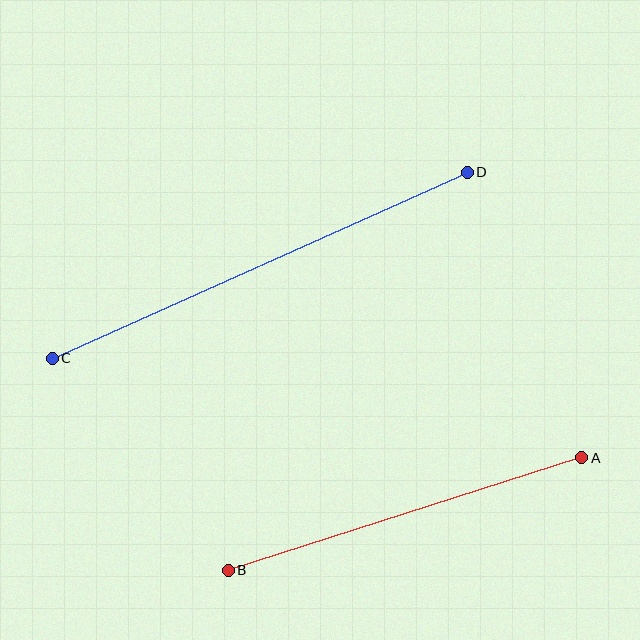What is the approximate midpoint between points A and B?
The midpoint is at approximately (405, 514) pixels.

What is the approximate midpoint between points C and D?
The midpoint is at approximately (260, 265) pixels.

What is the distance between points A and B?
The distance is approximately 371 pixels.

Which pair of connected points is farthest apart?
Points C and D are farthest apart.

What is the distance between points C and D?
The distance is approximately 455 pixels.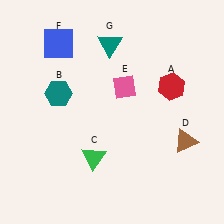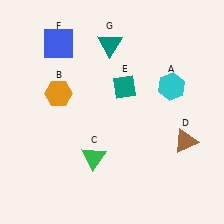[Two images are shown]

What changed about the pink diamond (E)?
In Image 1, E is pink. In Image 2, it changed to teal.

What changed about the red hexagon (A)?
In Image 1, A is red. In Image 2, it changed to cyan.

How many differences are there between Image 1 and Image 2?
There are 3 differences between the two images.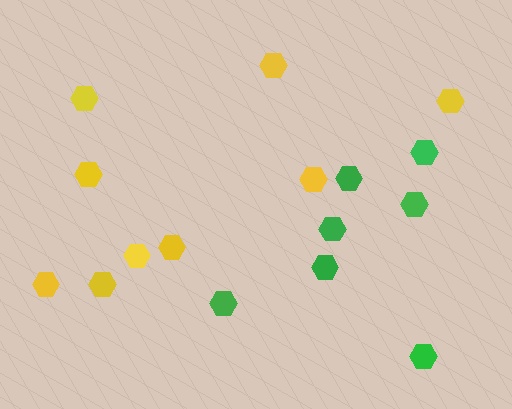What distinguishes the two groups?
There are 2 groups: one group of yellow hexagons (9) and one group of green hexagons (7).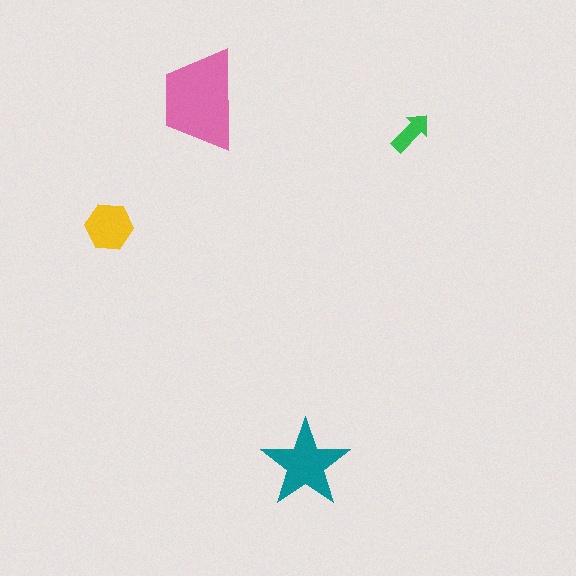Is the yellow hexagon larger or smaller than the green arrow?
Larger.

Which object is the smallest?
The green arrow.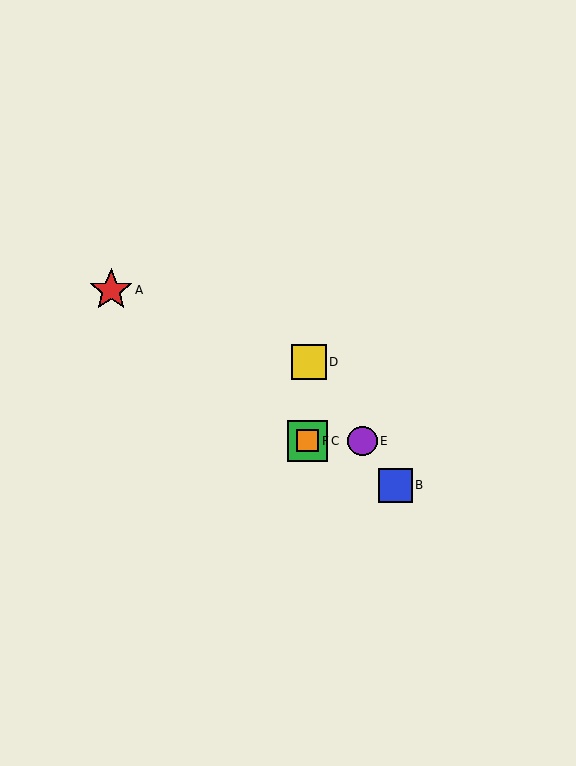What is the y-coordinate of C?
Object C is at y≈441.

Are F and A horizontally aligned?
No, F is at y≈441 and A is at y≈290.